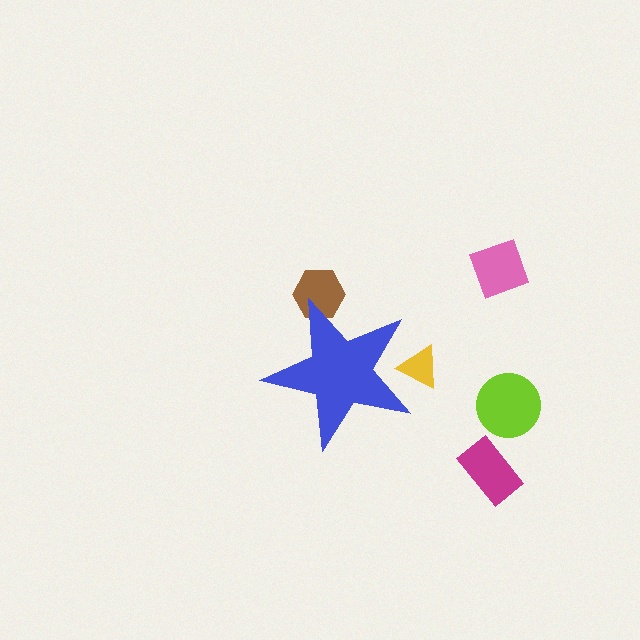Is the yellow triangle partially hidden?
Yes, the yellow triangle is partially hidden behind the blue star.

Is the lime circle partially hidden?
No, the lime circle is fully visible.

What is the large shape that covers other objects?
A blue star.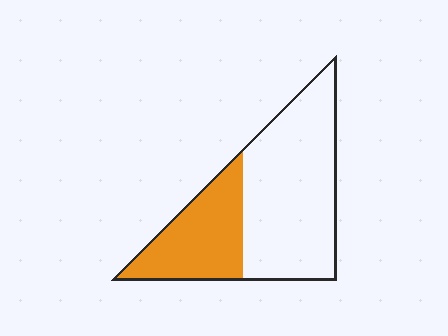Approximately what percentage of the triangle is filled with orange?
Approximately 35%.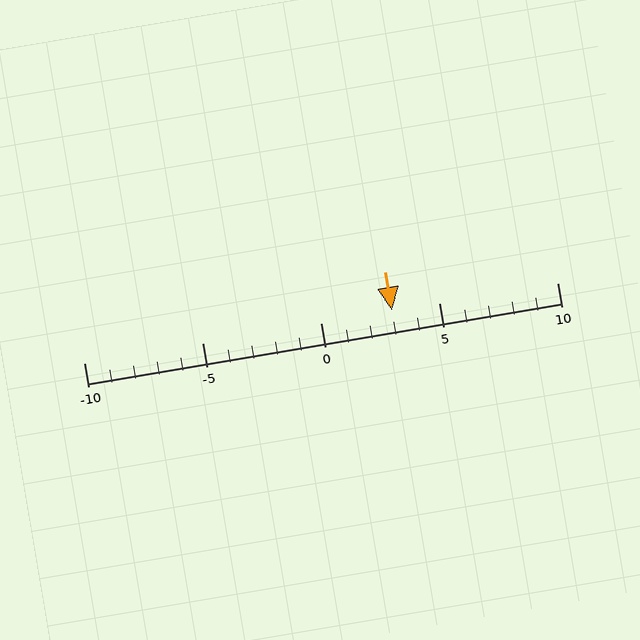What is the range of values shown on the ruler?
The ruler shows values from -10 to 10.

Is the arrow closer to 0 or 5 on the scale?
The arrow is closer to 5.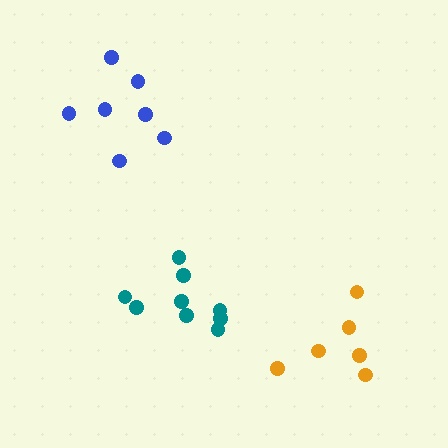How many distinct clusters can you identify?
There are 3 distinct clusters.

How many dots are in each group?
Group 1: 6 dots, Group 2: 7 dots, Group 3: 9 dots (22 total).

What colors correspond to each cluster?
The clusters are colored: orange, blue, teal.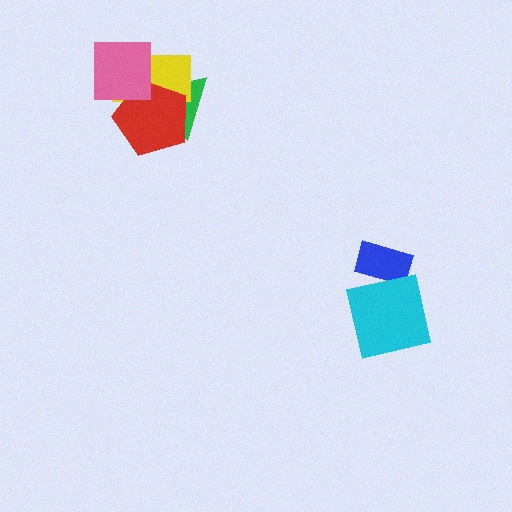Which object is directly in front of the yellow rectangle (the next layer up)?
The red pentagon is directly in front of the yellow rectangle.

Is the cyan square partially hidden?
No, no other shape covers it.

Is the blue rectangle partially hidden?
Yes, it is partially covered by another shape.